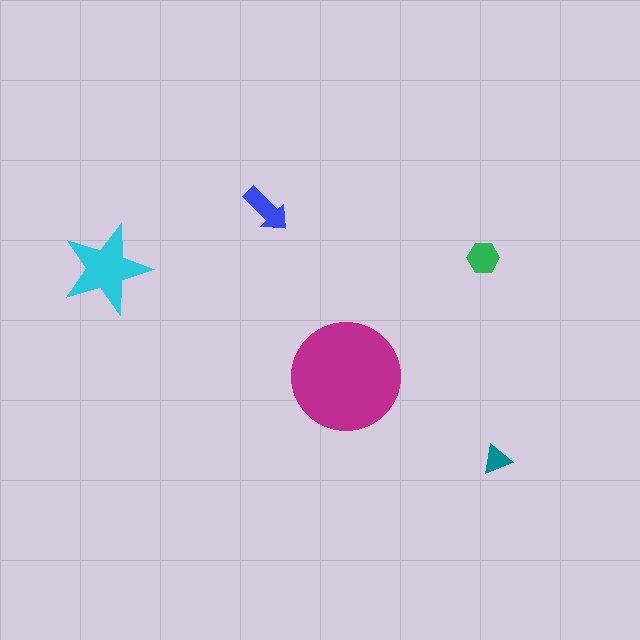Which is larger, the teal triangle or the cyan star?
The cyan star.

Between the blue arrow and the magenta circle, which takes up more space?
The magenta circle.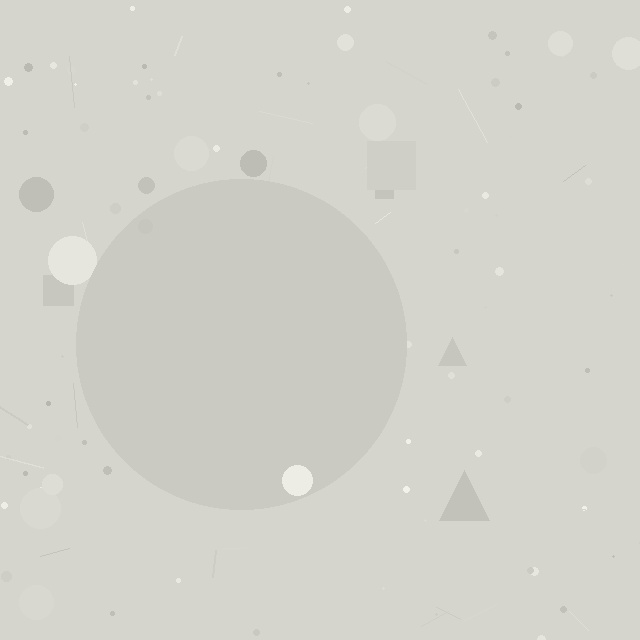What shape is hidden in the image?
A circle is hidden in the image.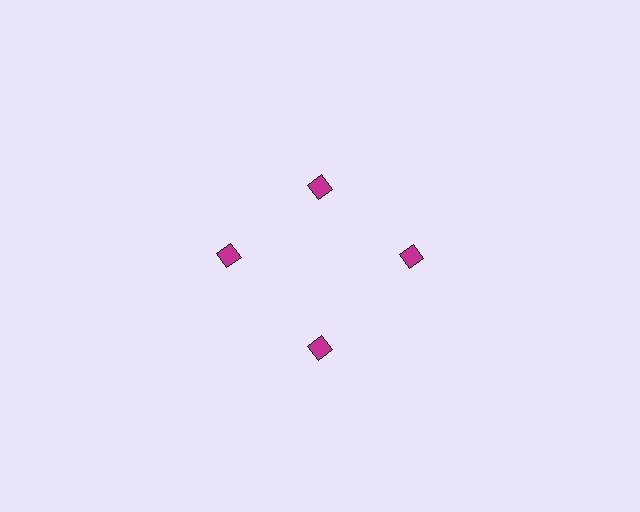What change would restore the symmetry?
The symmetry would be restored by moving it outward, back onto the ring so that all 4 diamonds sit at equal angles and equal distance from the center.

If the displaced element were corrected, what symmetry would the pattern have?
It would have 4-fold rotational symmetry — the pattern would map onto itself every 90 degrees.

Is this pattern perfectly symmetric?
No. The 4 magenta diamonds are arranged in a ring, but one element near the 12 o'clock position is pulled inward toward the center, breaking the 4-fold rotational symmetry.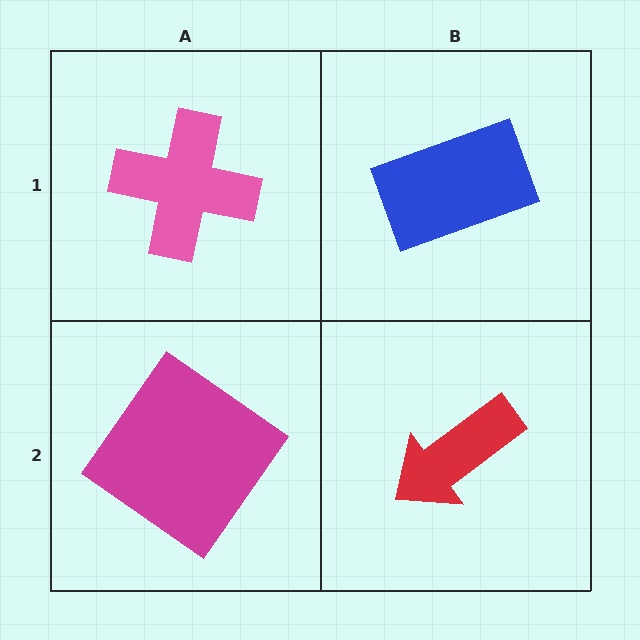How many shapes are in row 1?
2 shapes.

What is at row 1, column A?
A pink cross.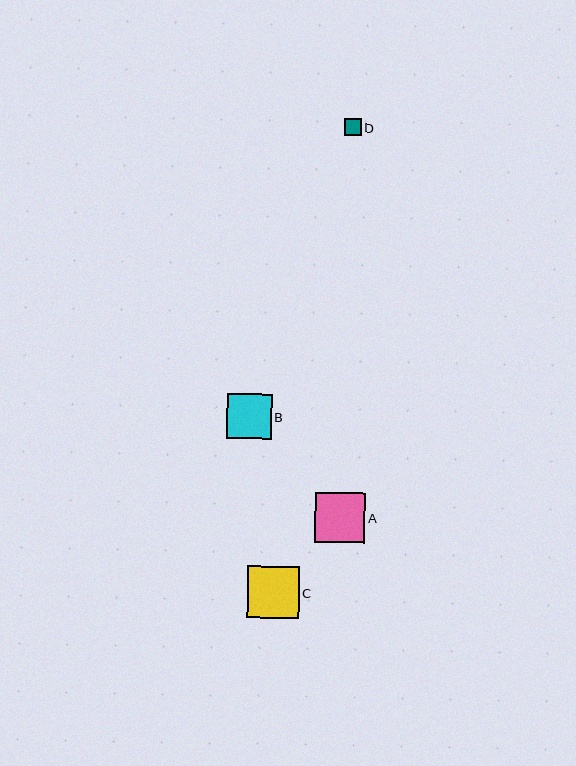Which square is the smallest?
Square D is the smallest with a size of approximately 17 pixels.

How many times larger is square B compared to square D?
Square B is approximately 2.7 times the size of square D.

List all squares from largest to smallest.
From largest to smallest: C, A, B, D.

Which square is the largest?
Square C is the largest with a size of approximately 52 pixels.